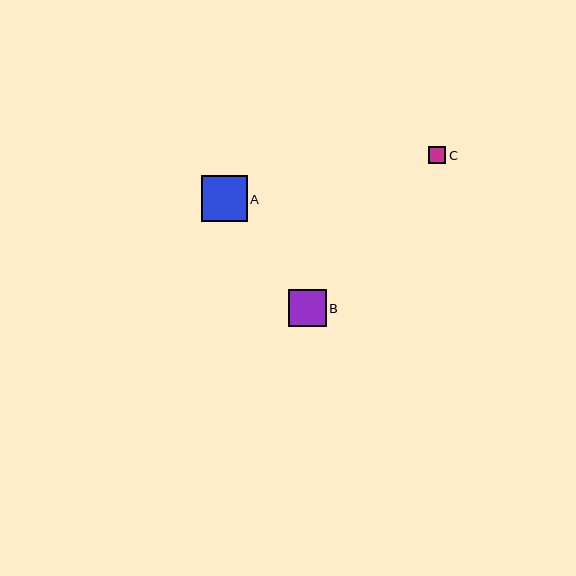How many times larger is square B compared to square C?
Square B is approximately 2.2 times the size of square C.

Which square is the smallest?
Square C is the smallest with a size of approximately 17 pixels.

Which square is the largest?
Square A is the largest with a size of approximately 46 pixels.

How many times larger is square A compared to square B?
Square A is approximately 1.2 times the size of square B.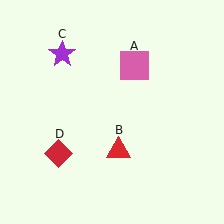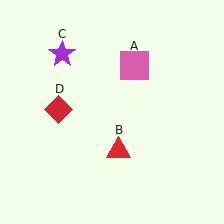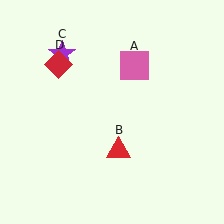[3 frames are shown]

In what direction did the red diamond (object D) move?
The red diamond (object D) moved up.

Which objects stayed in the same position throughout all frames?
Pink square (object A) and red triangle (object B) and purple star (object C) remained stationary.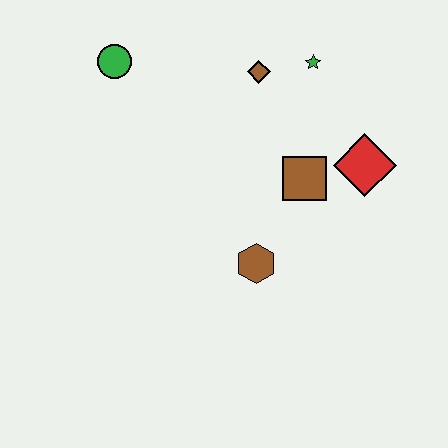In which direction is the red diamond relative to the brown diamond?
The red diamond is to the right of the brown diamond.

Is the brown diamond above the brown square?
Yes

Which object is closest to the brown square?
The red diamond is closest to the brown square.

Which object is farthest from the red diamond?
The green circle is farthest from the red diamond.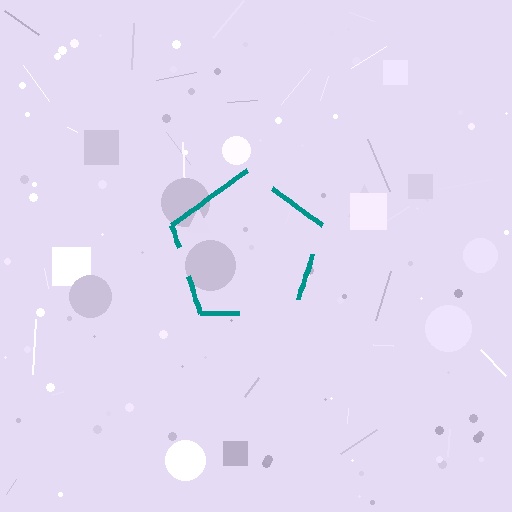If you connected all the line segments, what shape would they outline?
They would outline a pentagon.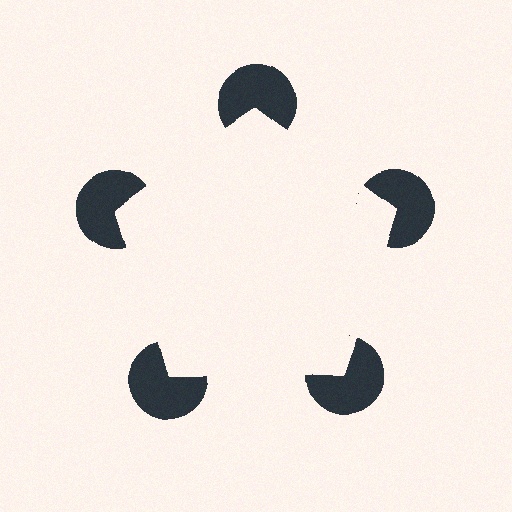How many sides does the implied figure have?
5 sides.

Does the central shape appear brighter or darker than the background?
It typically appears slightly brighter than the background, even though no actual brightness change is drawn.